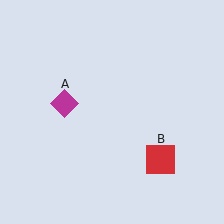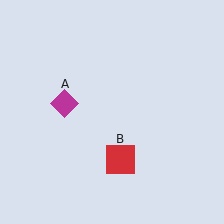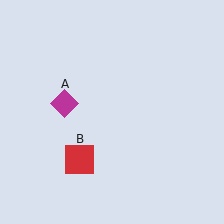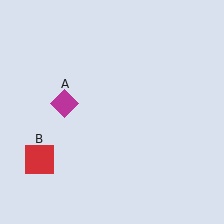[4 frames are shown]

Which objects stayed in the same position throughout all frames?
Magenta diamond (object A) remained stationary.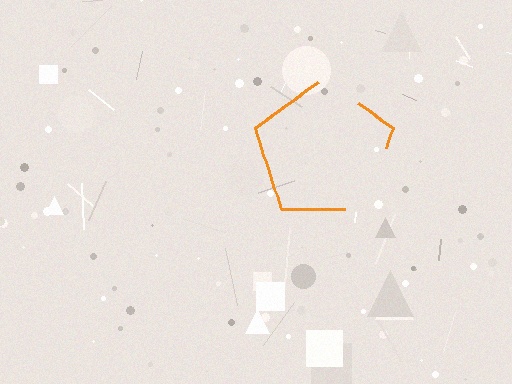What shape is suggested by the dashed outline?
The dashed outline suggests a pentagon.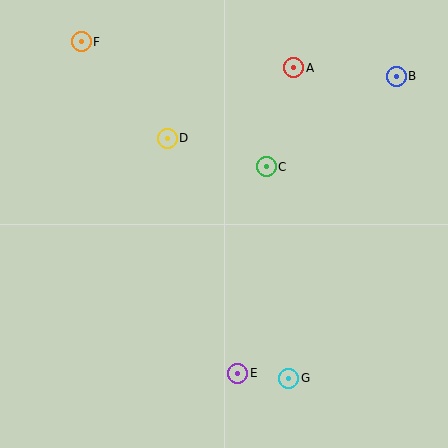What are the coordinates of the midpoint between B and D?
The midpoint between B and D is at (282, 107).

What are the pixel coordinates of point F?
Point F is at (81, 42).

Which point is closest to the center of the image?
Point C at (266, 167) is closest to the center.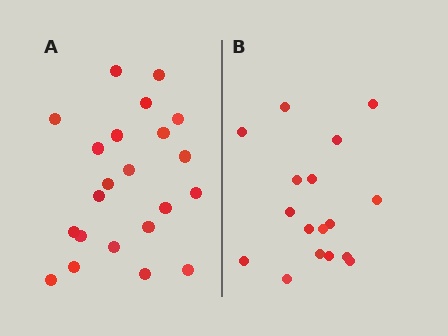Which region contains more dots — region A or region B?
Region A (the left region) has more dots.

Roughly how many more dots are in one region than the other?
Region A has about 5 more dots than region B.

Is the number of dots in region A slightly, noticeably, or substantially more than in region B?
Region A has noticeably more, but not dramatically so. The ratio is roughly 1.3 to 1.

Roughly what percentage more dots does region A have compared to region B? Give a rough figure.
About 30% more.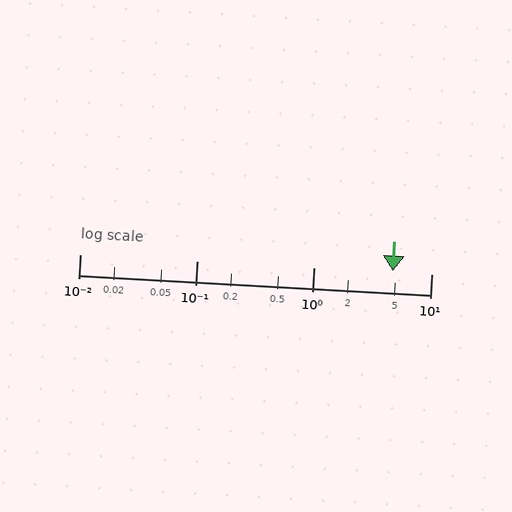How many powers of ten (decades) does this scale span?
The scale spans 3 decades, from 0.01 to 10.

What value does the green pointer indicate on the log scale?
The pointer indicates approximately 4.7.